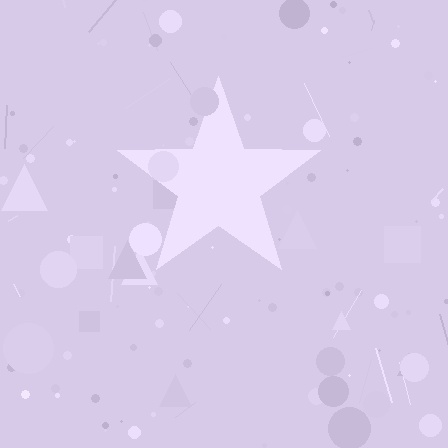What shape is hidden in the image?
A star is hidden in the image.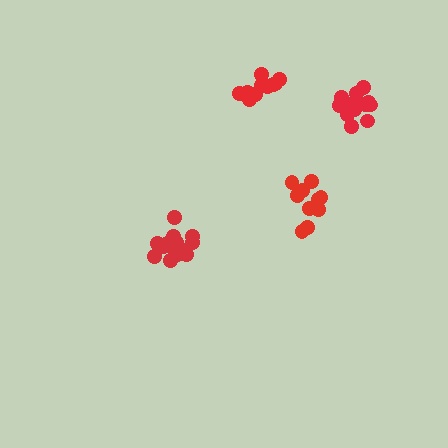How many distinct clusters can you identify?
There are 4 distinct clusters.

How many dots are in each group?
Group 1: 16 dots, Group 2: 12 dots, Group 3: 10 dots, Group 4: 11 dots (49 total).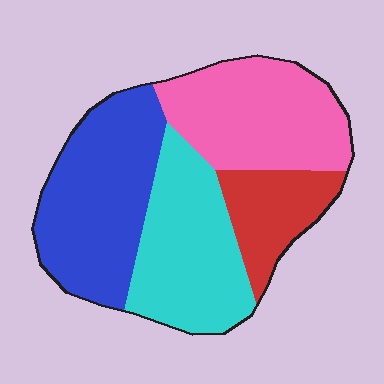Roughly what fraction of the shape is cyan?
Cyan takes up between a sixth and a third of the shape.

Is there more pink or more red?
Pink.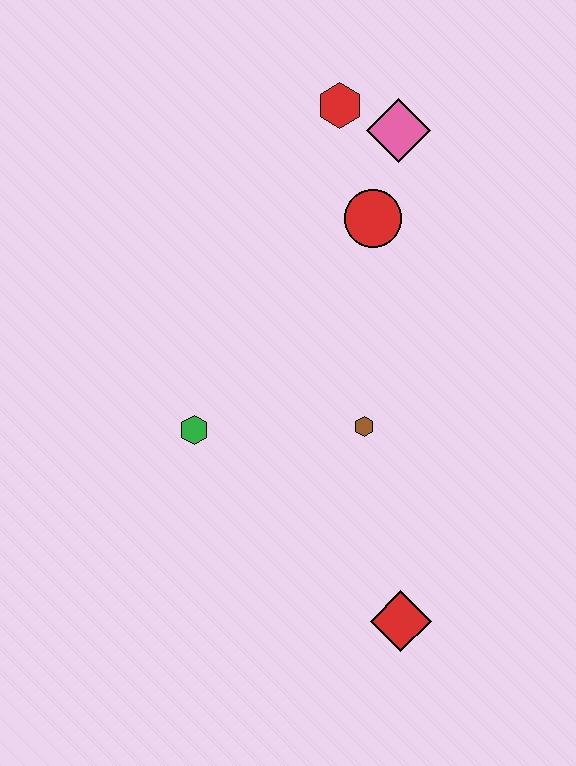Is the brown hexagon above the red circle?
No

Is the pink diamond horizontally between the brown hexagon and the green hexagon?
No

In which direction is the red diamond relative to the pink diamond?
The red diamond is below the pink diamond.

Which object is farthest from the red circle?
The red diamond is farthest from the red circle.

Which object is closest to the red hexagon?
The pink diamond is closest to the red hexagon.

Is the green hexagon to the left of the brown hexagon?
Yes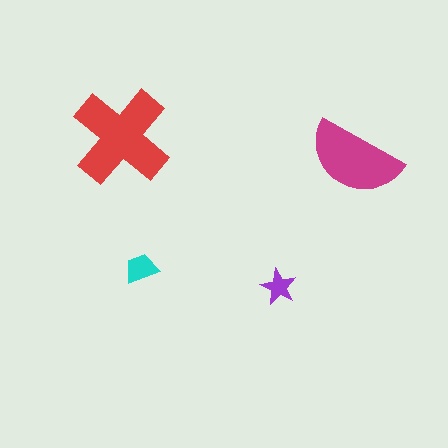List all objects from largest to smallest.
The red cross, the magenta semicircle, the cyan trapezoid, the purple star.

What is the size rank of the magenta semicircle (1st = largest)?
2nd.